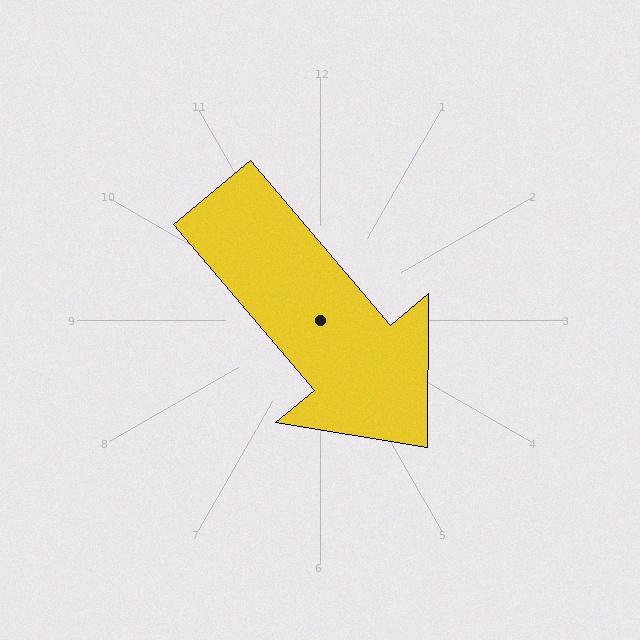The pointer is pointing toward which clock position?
Roughly 5 o'clock.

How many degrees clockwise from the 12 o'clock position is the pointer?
Approximately 140 degrees.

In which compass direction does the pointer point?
Southeast.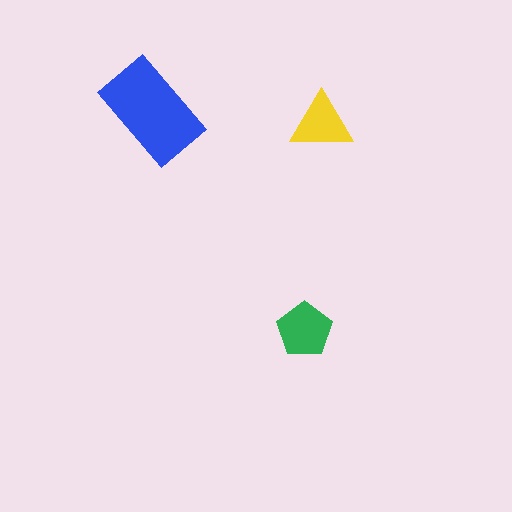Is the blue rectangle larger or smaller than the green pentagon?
Larger.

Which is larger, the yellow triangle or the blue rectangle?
The blue rectangle.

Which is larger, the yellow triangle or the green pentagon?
The green pentagon.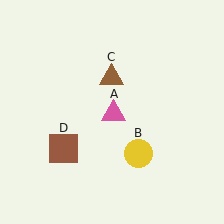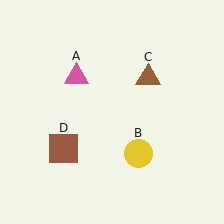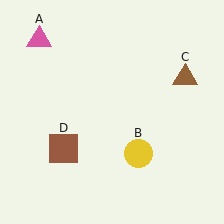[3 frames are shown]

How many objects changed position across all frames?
2 objects changed position: pink triangle (object A), brown triangle (object C).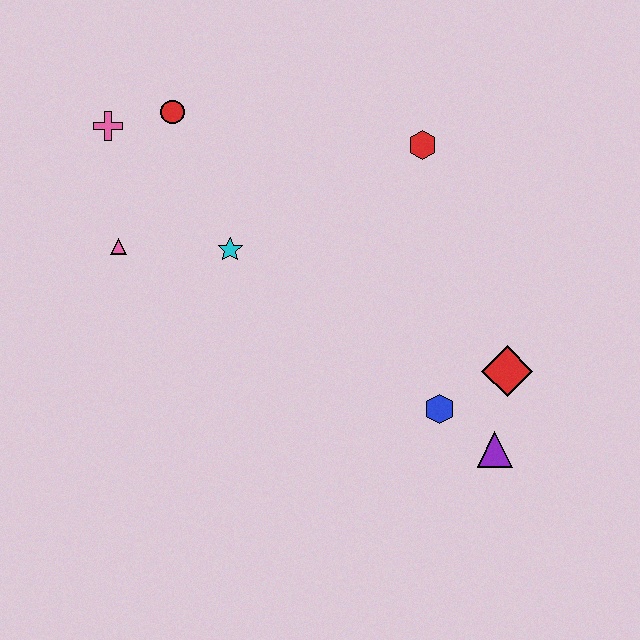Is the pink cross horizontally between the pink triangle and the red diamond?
No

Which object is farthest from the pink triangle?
The purple triangle is farthest from the pink triangle.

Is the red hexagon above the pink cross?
No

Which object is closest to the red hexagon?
The cyan star is closest to the red hexagon.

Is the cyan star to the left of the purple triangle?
Yes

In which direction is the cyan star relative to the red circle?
The cyan star is below the red circle.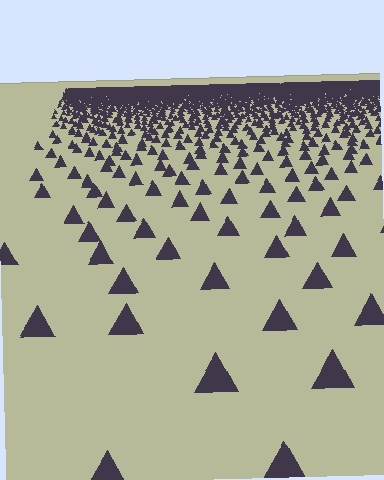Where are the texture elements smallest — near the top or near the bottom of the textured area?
Near the top.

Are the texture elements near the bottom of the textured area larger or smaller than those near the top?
Larger. Near the bottom, elements are closer to the viewer and appear at a bigger on-screen size.